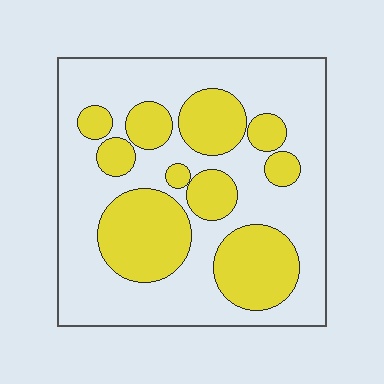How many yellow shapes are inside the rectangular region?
10.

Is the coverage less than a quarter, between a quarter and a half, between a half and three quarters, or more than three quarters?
Between a quarter and a half.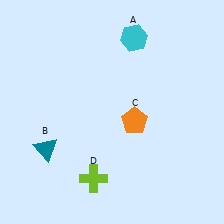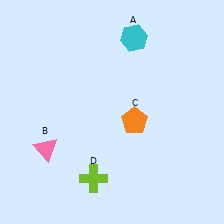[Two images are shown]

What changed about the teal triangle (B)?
In Image 1, B is teal. In Image 2, it changed to pink.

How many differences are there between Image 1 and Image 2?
There is 1 difference between the two images.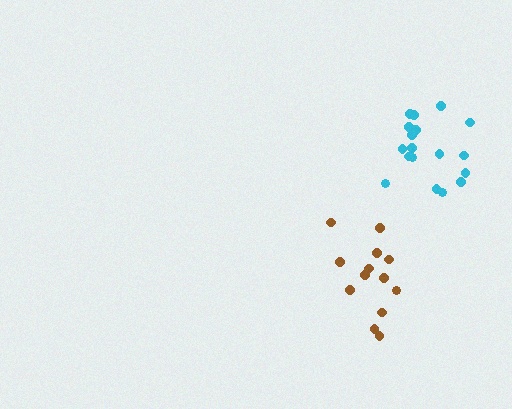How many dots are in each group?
Group 1: 13 dots, Group 2: 18 dots (31 total).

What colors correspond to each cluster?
The clusters are colored: brown, cyan.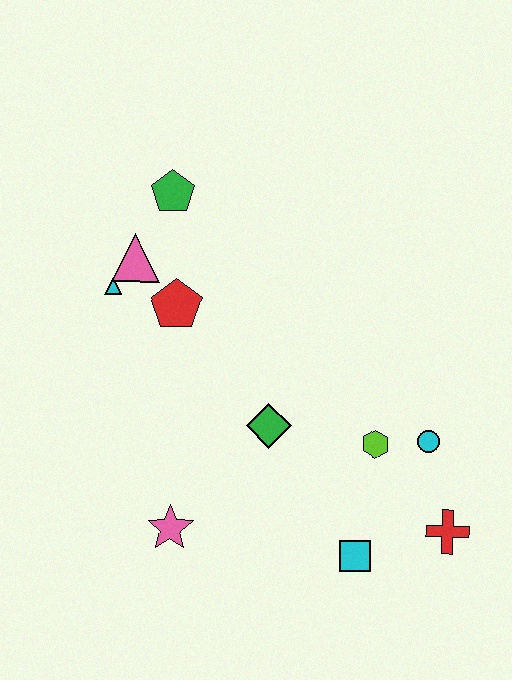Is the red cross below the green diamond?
Yes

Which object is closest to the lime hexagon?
The cyan circle is closest to the lime hexagon.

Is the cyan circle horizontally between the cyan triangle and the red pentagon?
No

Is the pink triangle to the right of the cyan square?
No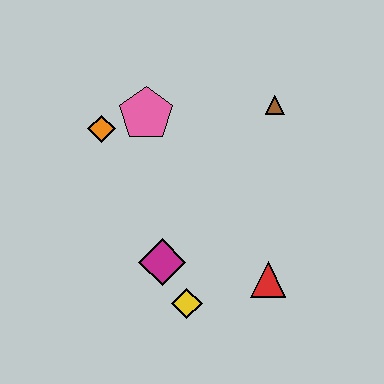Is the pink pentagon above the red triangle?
Yes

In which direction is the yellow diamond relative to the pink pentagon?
The yellow diamond is below the pink pentagon.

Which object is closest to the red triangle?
The yellow diamond is closest to the red triangle.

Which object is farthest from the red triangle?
The orange diamond is farthest from the red triangle.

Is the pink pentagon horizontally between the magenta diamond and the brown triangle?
No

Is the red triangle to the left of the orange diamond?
No